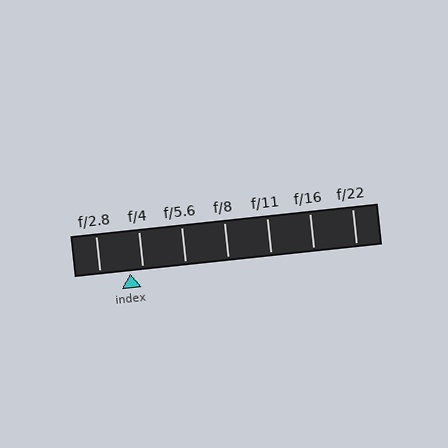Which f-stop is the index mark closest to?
The index mark is closest to f/4.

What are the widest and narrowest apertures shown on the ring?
The widest aperture shown is f/2.8 and the narrowest is f/22.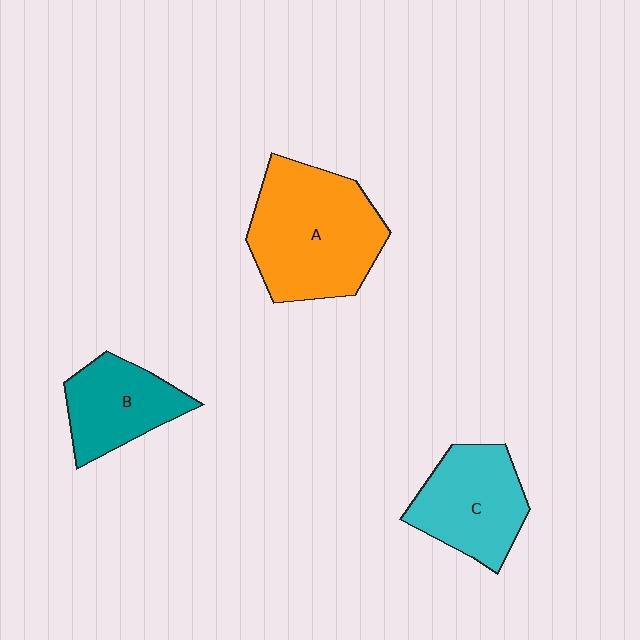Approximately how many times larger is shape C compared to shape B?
Approximately 1.2 times.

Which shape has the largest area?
Shape A (orange).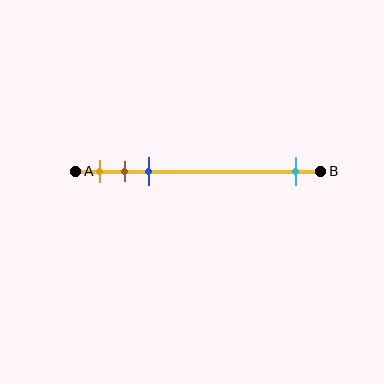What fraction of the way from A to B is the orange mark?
The orange mark is approximately 10% (0.1) of the way from A to B.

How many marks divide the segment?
There are 4 marks dividing the segment.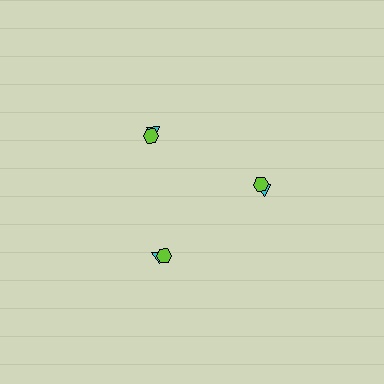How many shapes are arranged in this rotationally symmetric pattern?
There are 6 shapes, arranged in 3 groups of 2.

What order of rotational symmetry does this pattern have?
This pattern has 3-fold rotational symmetry.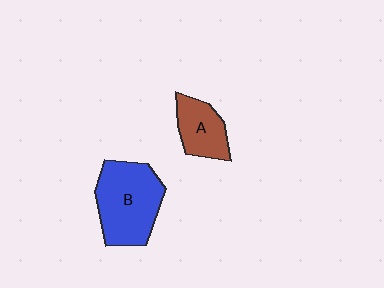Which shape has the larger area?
Shape B (blue).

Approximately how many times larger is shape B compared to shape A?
Approximately 1.8 times.